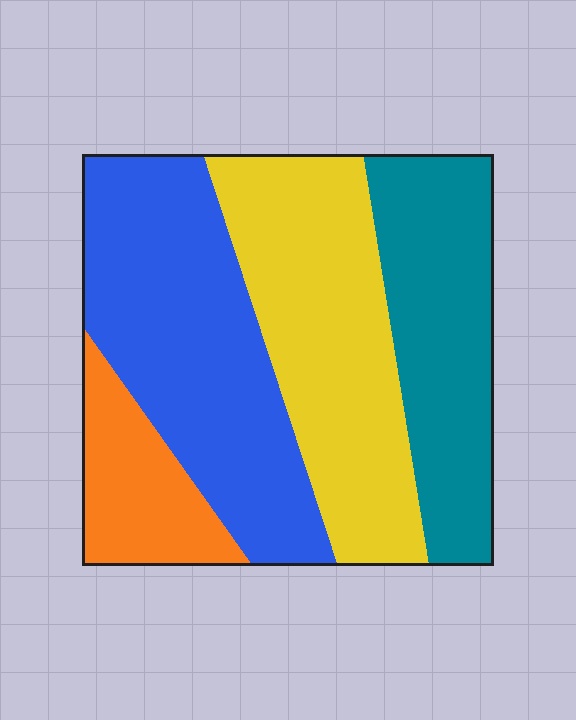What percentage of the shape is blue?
Blue covers about 35% of the shape.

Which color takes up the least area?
Orange, at roughly 10%.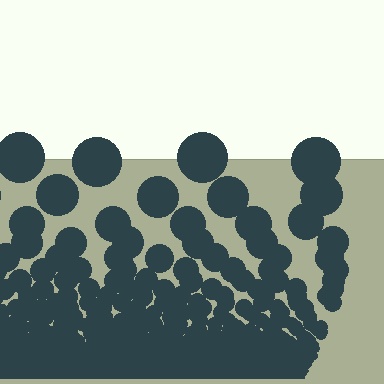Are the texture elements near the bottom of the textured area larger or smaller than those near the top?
Smaller. The gradient is inverted — elements near the bottom are smaller and denser.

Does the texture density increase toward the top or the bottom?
Density increases toward the bottom.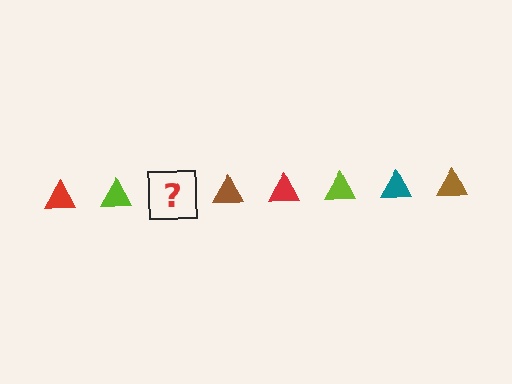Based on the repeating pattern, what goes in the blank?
The blank should be a teal triangle.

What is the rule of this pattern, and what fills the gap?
The rule is that the pattern cycles through red, lime, teal, brown triangles. The gap should be filled with a teal triangle.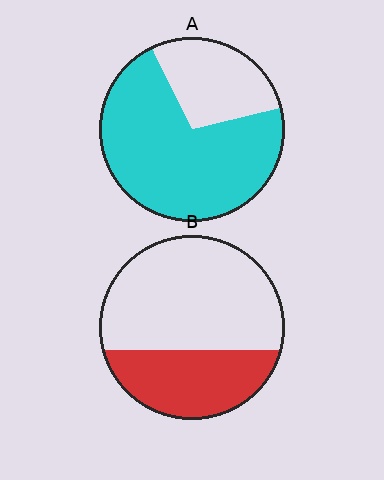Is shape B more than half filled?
No.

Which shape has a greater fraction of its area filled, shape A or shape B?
Shape A.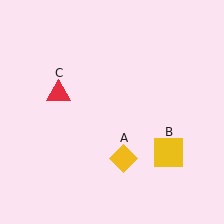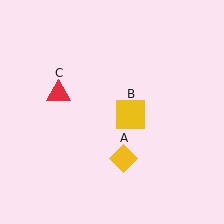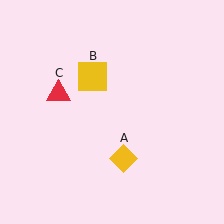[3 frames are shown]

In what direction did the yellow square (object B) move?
The yellow square (object B) moved up and to the left.